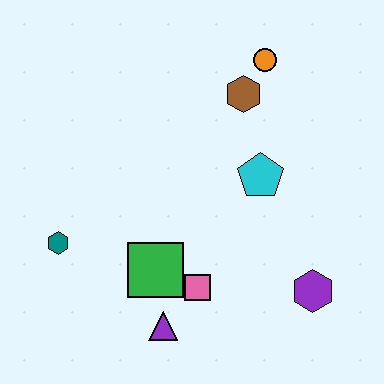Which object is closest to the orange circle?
The brown hexagon is closest to the orange circle.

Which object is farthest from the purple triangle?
The orange circle is farthest from the purple triangle.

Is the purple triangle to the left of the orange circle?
Yes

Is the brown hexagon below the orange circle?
Yes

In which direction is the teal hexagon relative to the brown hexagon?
The teal hexagon is to the left of the brown hexagon.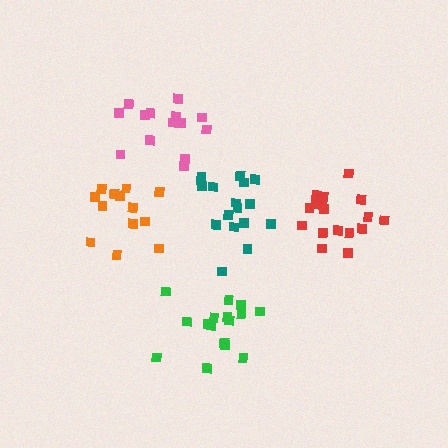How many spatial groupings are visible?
There are 5 spatial groupings.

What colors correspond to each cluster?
The clusters are colored: teal, pink, red, orange, green.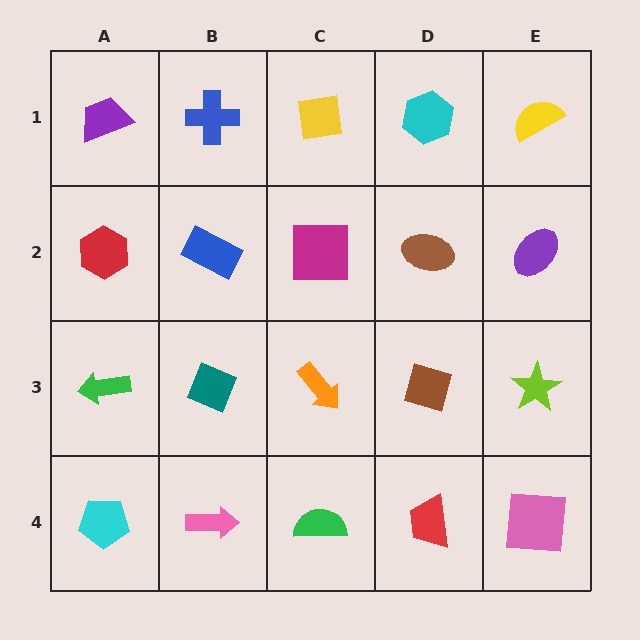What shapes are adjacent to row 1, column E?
A purple ellipse (row 2, column E), a cyan hexagon (row 1, column D).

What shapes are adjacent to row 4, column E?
A lime star (row 3, column E), a red trapezoid (row 4, column D).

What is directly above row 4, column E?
A lime star.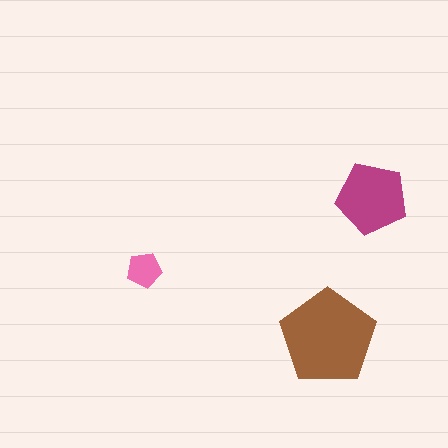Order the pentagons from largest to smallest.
the brown one, the magenta one, the pink one.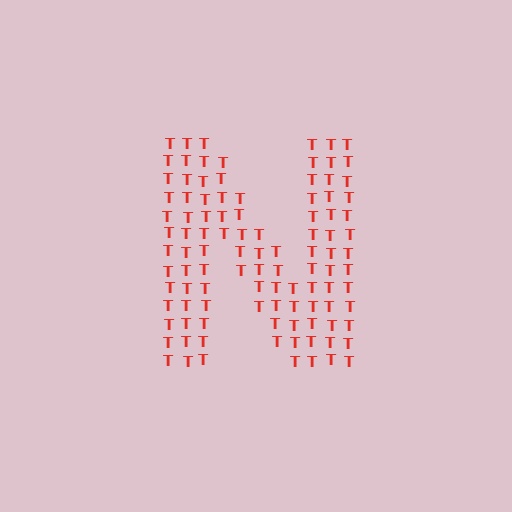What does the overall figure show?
The overall figure shows the letter N.